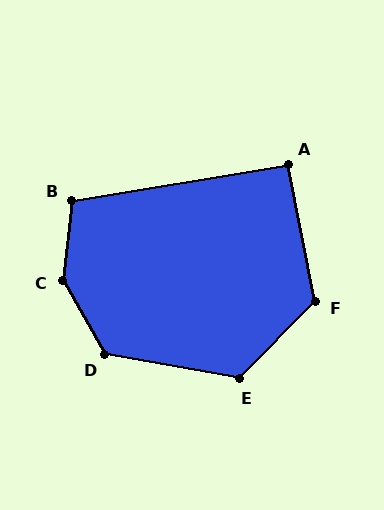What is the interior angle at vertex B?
Approximately 106 degrees (obtuse).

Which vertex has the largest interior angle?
C, at approximately 144 degrees.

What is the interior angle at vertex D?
Approximately 130 degrees (obtuse).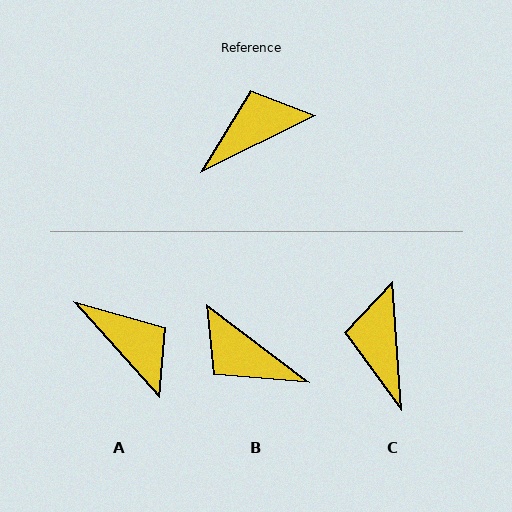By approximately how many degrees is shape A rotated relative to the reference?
Approximately 75 degrees clockwise.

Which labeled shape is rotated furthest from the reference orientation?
B, about 116 degrees away.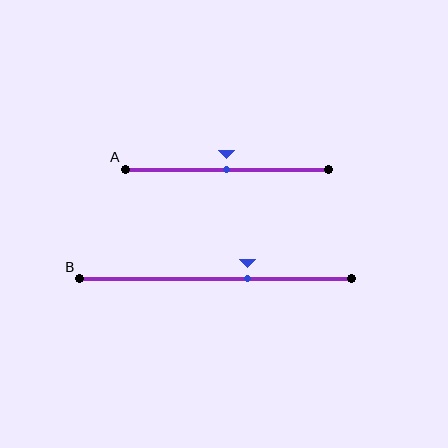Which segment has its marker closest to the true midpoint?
Segment A has its marker closest to the true midpoint.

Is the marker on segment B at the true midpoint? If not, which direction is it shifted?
No, the marker on segment B is shifted to the right by about 11% of the segment length.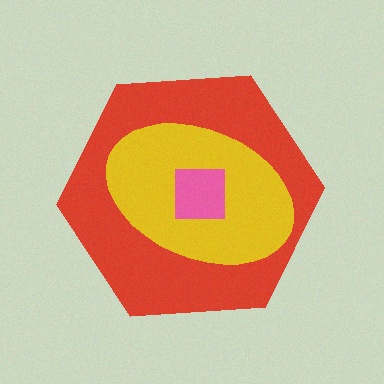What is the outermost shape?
The red hexagon.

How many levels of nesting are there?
3.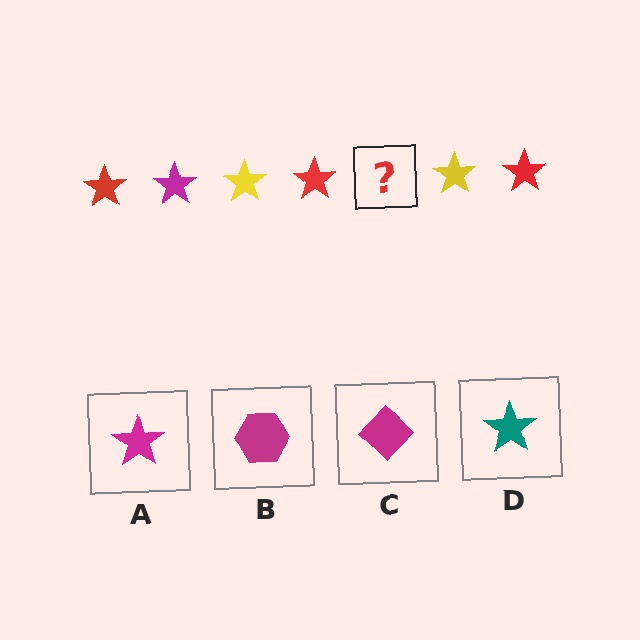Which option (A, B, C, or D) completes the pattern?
A.